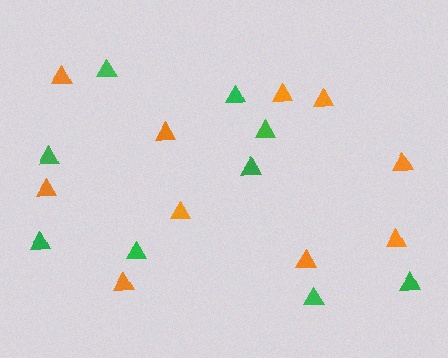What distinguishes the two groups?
There are 2 groups: one group of orange triangles (10) and one group of green triangles (9).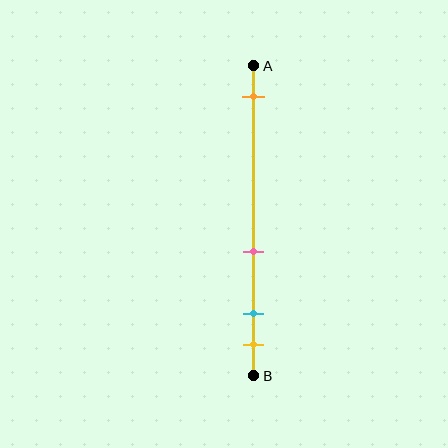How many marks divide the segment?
There are 4 marks dividing the segment.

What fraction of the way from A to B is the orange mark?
The orange mark is approximately 10% (0.1) of the way from A to B.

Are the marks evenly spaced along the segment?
No, the marks are not evenly spaced.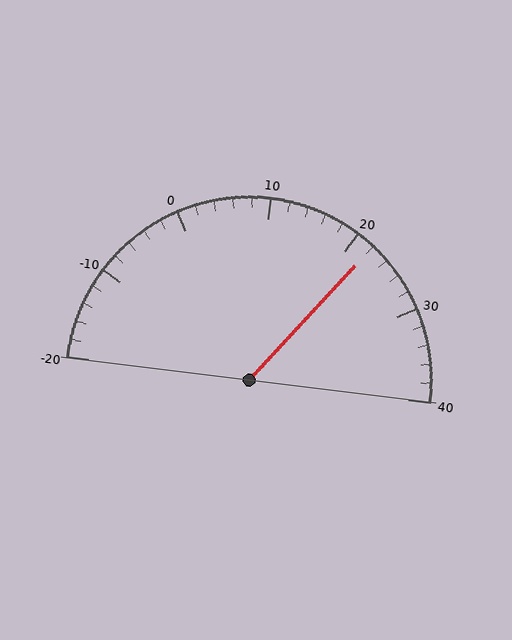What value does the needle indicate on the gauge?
The needle indicates approximately 22.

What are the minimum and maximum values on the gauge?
The gauge ranges from -20 to 40.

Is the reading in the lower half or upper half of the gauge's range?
The reading is in the upper half of the range (-20 to 40).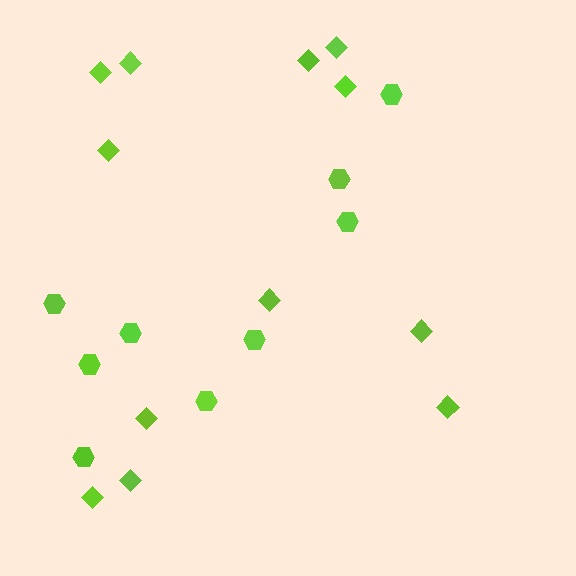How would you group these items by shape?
There are 2 groups: one group of hexagons (9) and one group of diamonds (12).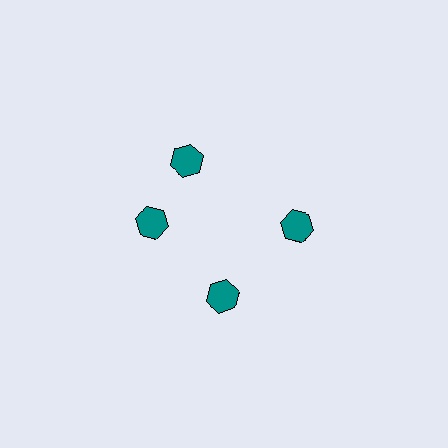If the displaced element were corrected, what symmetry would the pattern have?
It would have 4-fold rotational symmetry — the pattern would map onto itself every 90 degrees.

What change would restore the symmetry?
The symmetry would be restored by rotating it back into even spacing with its neighbors so that all 4 hexagons sit at equal angles and equal distance from the center.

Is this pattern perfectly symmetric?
No. The 4 teal hexagons are arranged in a ring, but one element near the 12 o'clock position is rotated out of alignment along the ring, breaking the 4-fold rotational symmetry.